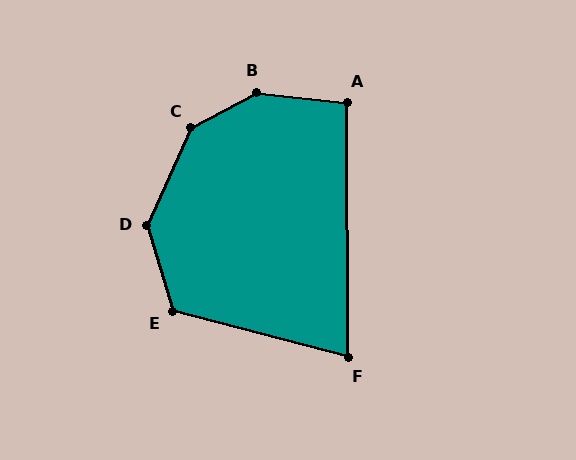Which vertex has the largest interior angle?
B, at approximately 146 degrees.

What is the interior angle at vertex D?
Approximately 139 degrees (obtuse).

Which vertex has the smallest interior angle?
F, at approximately 75 degrees.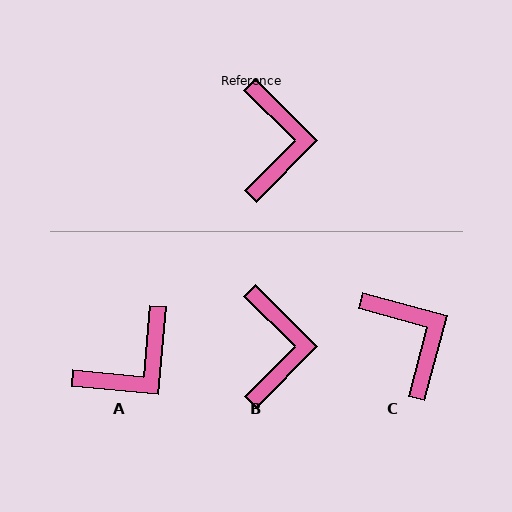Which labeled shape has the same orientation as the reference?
B.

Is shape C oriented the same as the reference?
No, it is off by about 29 degrees.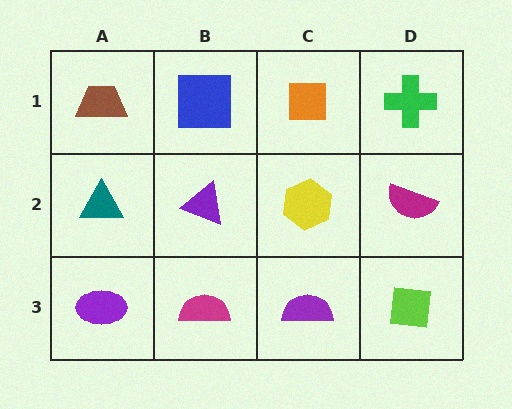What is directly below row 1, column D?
A magenta semicircle.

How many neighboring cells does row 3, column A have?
2.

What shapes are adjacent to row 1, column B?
A purple triangle (row 2, column B), a brown trapezoid (row 1, column A), an orange square (row 1, column C).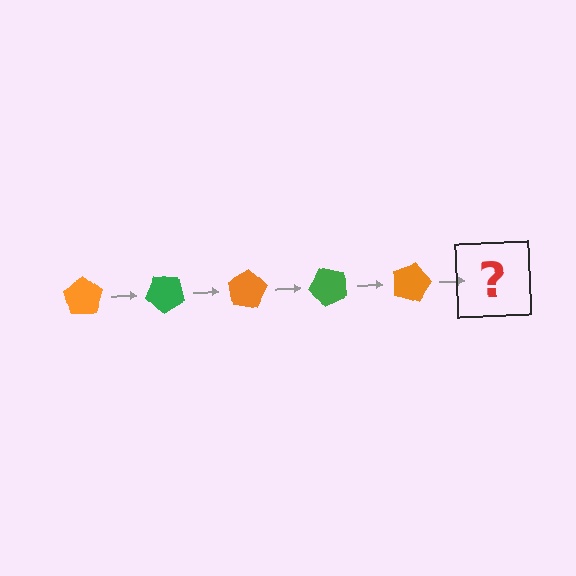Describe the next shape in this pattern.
It should be a green pentagon, rotated 200 degrees from the start.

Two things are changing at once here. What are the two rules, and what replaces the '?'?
The two rules are that it rotates 40 degrees each step and the color cycles through orange and green. The '?' should be a green pentagon, rotated 200 degrees from the start.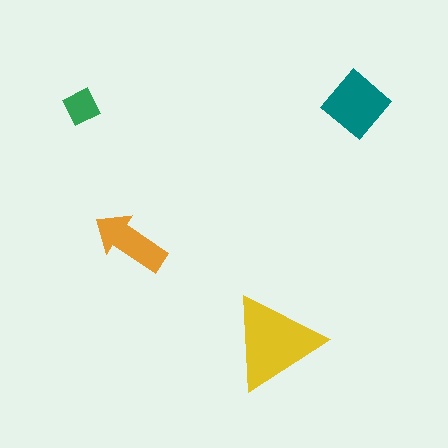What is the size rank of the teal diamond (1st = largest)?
2nd.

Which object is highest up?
The teal diamond is topmost.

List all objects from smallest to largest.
The green square, the orange arrow, the teal diamond, the yellow triangle.